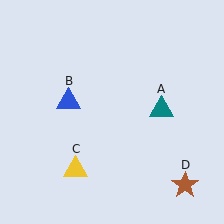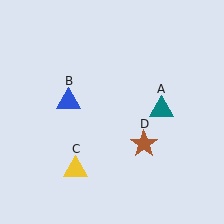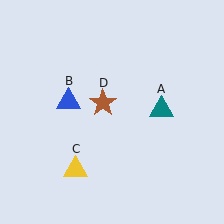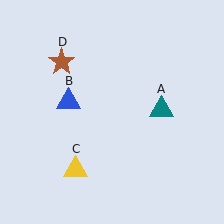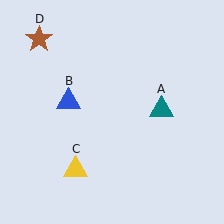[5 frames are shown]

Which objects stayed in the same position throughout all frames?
Teal triangle (object A) and blue triangle (object B) and yellow triangle (object C) remained stationary.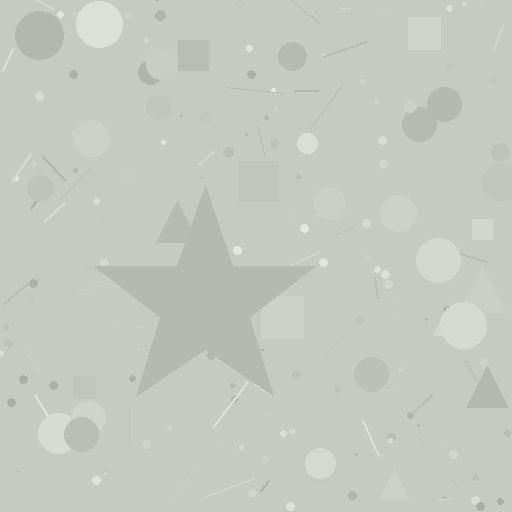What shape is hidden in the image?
A star is hidden in the image.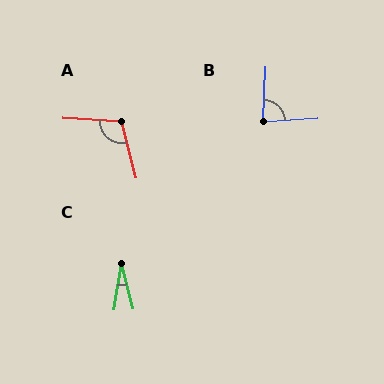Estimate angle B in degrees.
Approximately 83 degrees.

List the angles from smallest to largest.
C (24°), B (83°), A (108°).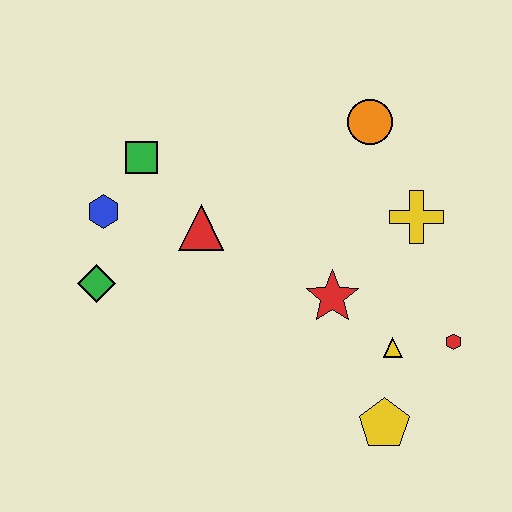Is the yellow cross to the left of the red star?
No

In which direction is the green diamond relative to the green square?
The green diamond is below the green square.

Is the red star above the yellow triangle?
Yes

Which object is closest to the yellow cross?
The orange circle is closest to the yellow cross.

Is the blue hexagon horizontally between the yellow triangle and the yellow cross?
No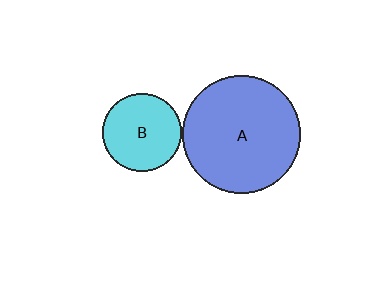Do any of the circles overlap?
No, none of the circles overlap.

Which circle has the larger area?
Circle A (blue).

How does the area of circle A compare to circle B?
Approximately 2.3 times.